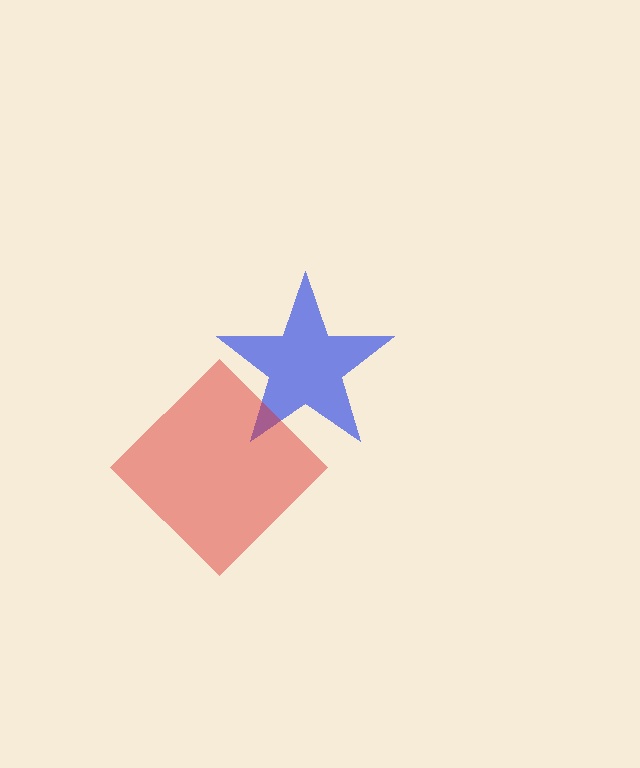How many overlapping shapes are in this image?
There are 2 overlapping shapes in the image.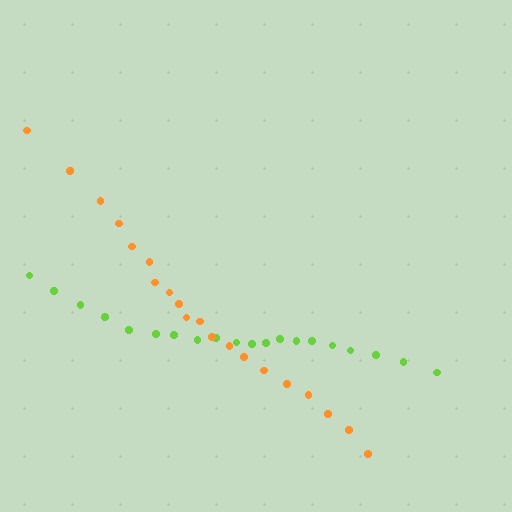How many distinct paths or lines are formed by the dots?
There are 2 distinct paths.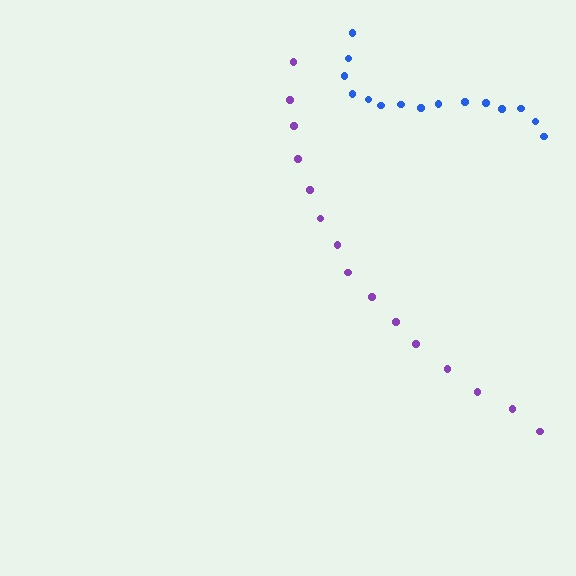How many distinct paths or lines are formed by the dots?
There are 2 distinct paths.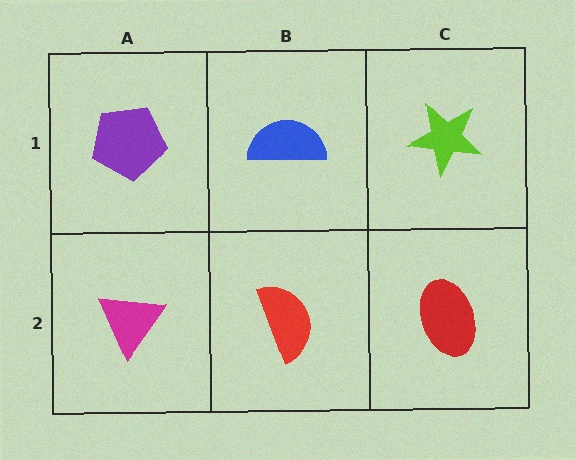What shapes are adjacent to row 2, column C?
A lime star (row 1, column C), a red semicircle (row 2, column B).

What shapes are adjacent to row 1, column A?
A magenta triangle (row 2, column A), a blue semicircle (row 1, column B).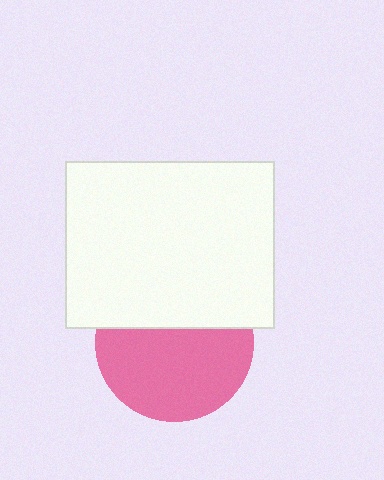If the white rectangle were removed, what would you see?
You would see the complete pink circle.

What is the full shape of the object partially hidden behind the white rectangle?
The partially hidden object is a pink circle.